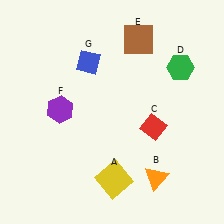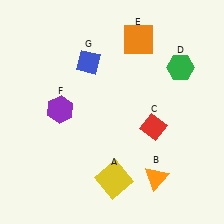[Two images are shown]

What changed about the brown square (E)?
In Image 1, E is brown. In Image 2, it changed to orange.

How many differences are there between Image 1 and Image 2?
There is 1 difference between the two images.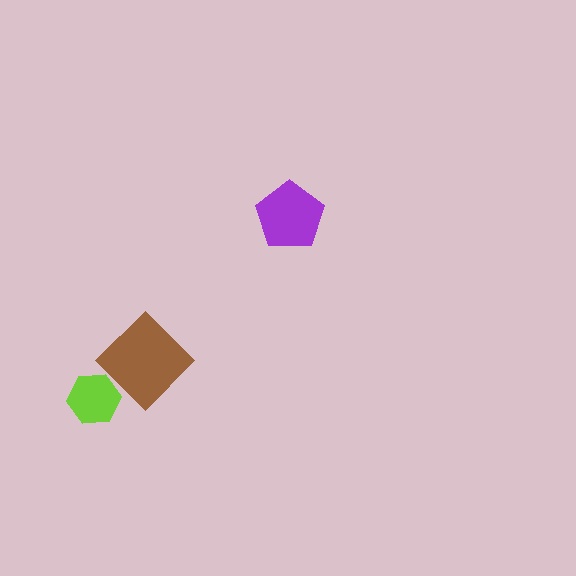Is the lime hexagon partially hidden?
Yes, it is partially covered by another shape.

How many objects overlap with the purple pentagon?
0 objects overlap with the purple pentagon.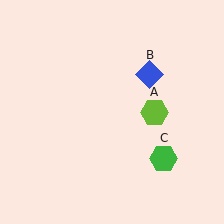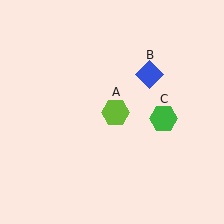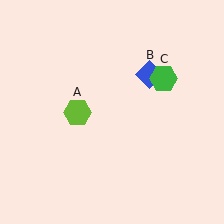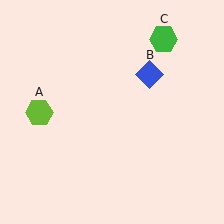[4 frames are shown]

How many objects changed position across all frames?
2 objects changed position: lime hexagon (object A), green hexagon (object C).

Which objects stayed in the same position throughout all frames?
Blue diamond (object B) remained stationary.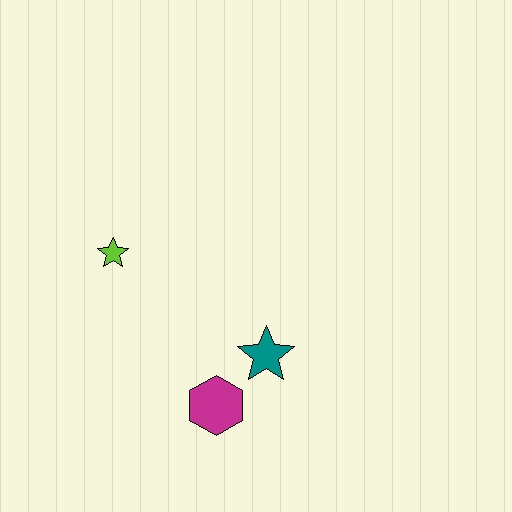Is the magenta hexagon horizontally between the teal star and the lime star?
Yes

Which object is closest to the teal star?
The magenta hexagon is closest to the teal star.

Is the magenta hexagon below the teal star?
Yes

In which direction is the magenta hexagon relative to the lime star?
The magenta hexagon is below the lime star.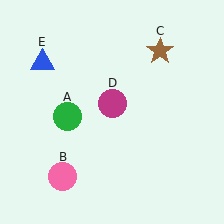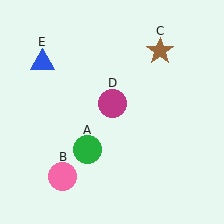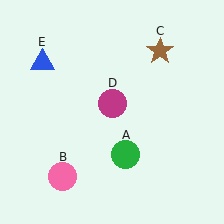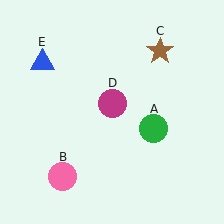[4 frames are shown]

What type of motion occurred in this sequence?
The green circle (object A) rotated counterclockwise around the center of the scene.